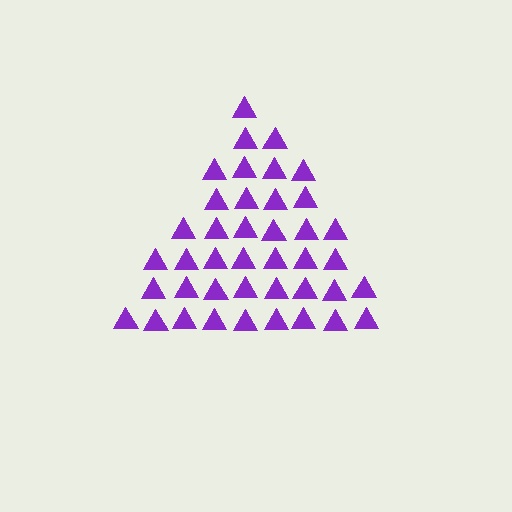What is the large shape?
The large shape is a triangle.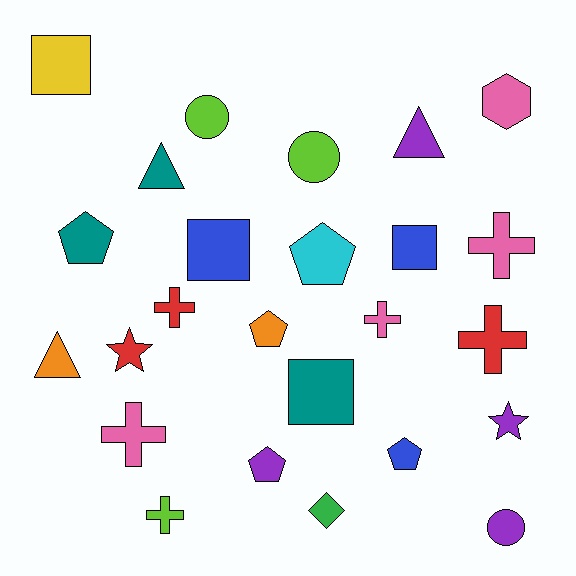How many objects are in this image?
There are 25 objects.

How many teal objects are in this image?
There are 3 teal objects.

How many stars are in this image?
There are 2 stars.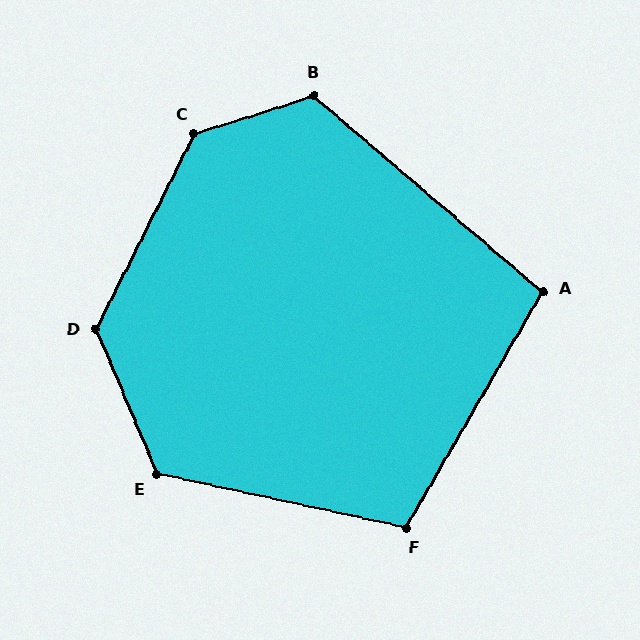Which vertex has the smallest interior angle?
A, at approximately 100 degrees.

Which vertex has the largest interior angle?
C, at approximately 135 degrees.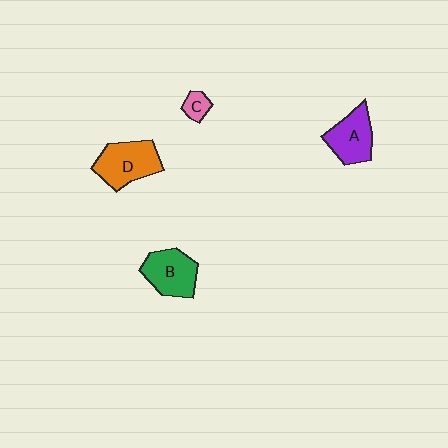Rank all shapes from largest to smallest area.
From largest to smallest: D (orange), B (green), A (purple), C (pink).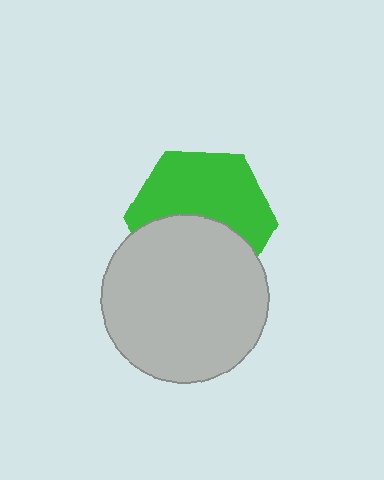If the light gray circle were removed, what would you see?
You would see the complete green hexagon.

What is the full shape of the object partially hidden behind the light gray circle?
The partially hidden object is a green hexagon.